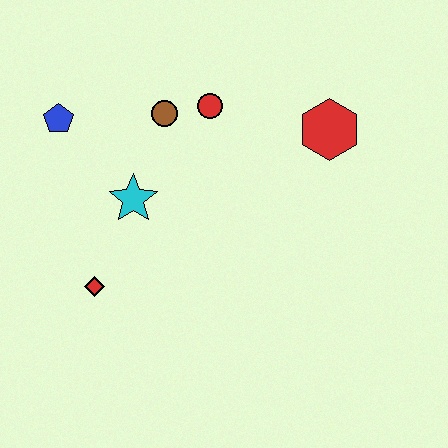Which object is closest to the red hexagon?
The red circle is closest to the red hexagon.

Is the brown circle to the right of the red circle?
No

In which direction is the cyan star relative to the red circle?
The cyan star is below the red circle.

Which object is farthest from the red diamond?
The red hexagon is farthest from the red diamond.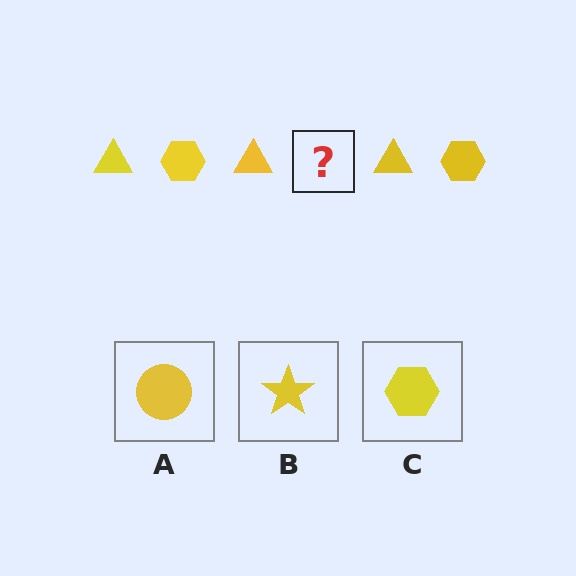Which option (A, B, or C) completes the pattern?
C.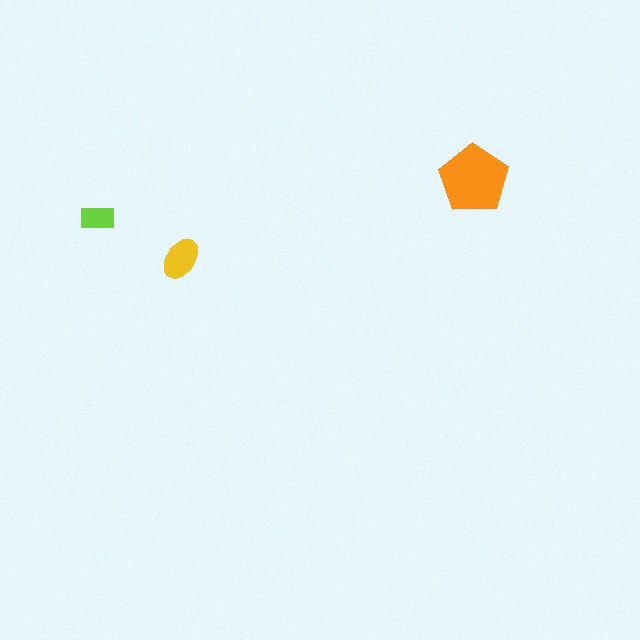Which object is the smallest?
The lime rectangle.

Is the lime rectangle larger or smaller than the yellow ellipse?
Smaller.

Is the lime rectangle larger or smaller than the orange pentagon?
Smaller.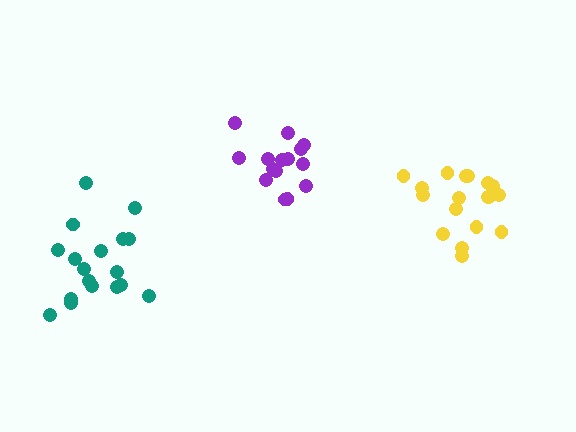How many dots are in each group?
Group 1: 18 dots, Group 2: 18 dots, Group 3: 15 dots (51 total).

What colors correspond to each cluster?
The clusters are colored: yellow, teal, purple.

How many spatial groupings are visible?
There are 3 spatial groupings.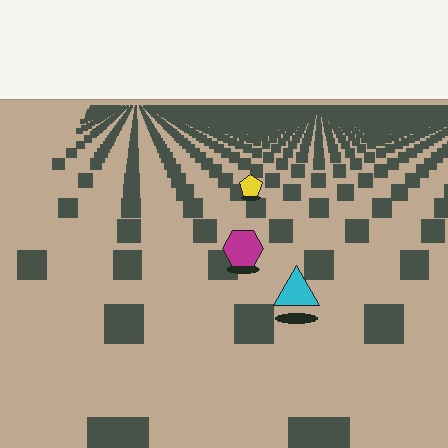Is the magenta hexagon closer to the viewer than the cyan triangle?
No. The cyan triangle is closer — you can tell from the texture gradient: the ground texture is coarser near it.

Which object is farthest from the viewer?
The yellow pentagon is farthest from the viewer. It appears smaller and the ground texture around it is denser.